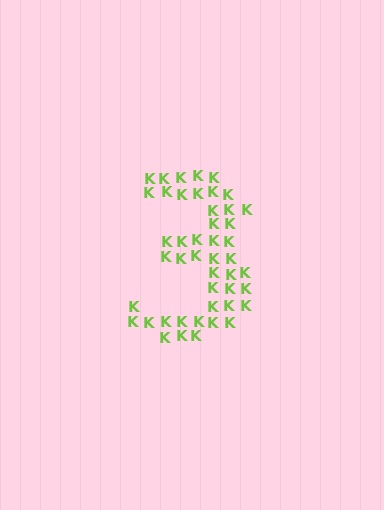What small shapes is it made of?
It is made of small letter K's.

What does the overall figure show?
The overall figure shows the digit 3.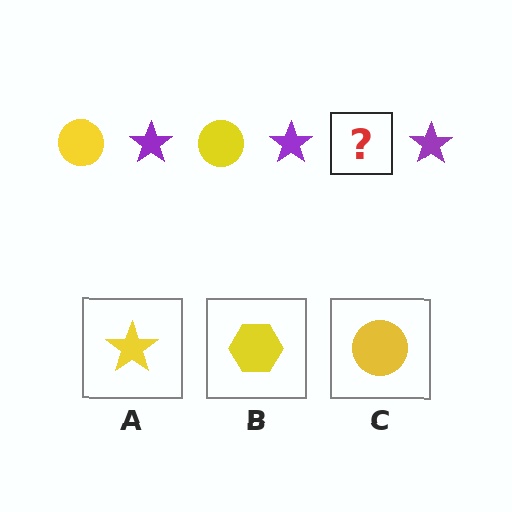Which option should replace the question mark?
Option C.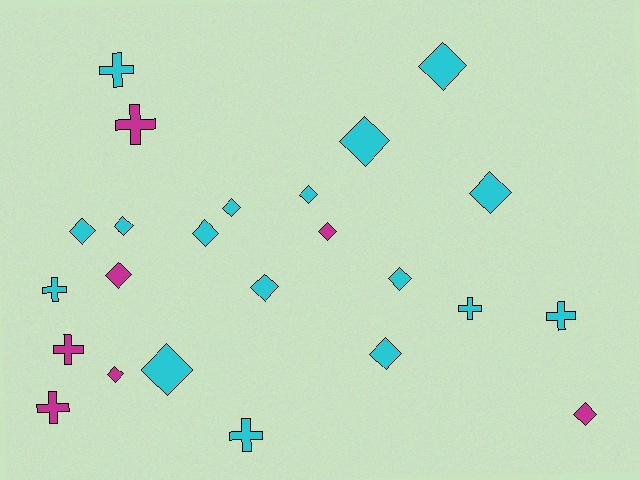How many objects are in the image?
There are 24 objects.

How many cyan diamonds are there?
There are 12 cyan diamonds.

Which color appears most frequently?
Cyan, with 17 objects.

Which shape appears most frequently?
Diamond, with 16 objects.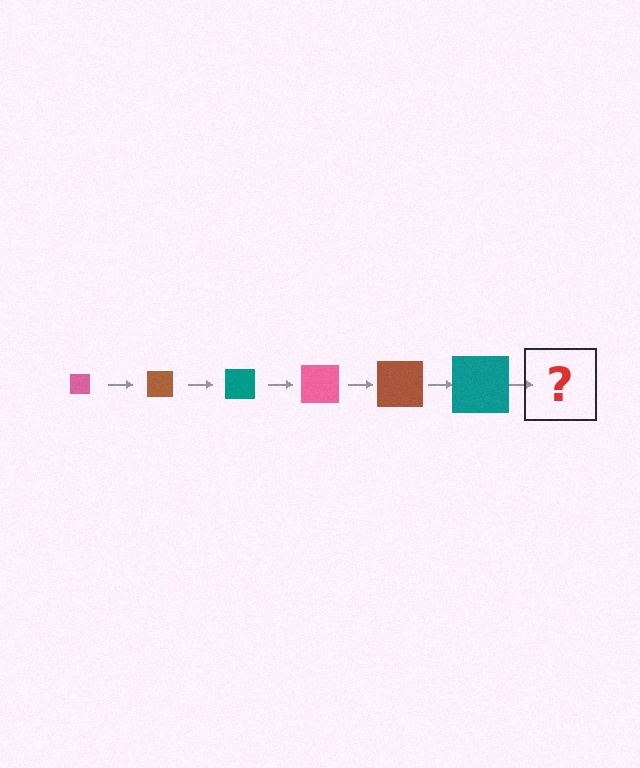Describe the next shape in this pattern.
It should be a pink square, larger than the previous one.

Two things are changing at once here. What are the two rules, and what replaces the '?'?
The two rules are that the square grows larger each step and the color cycles through pink, brown, and teal. The '?' should be a pink square, larger than the previous one.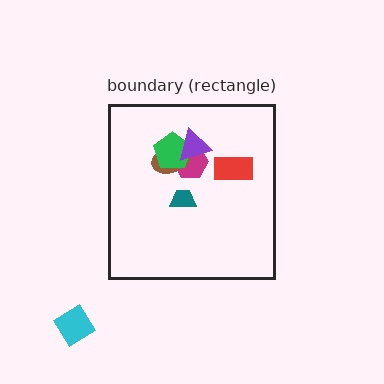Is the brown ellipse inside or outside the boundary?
Inside.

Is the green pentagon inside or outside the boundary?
Inside.